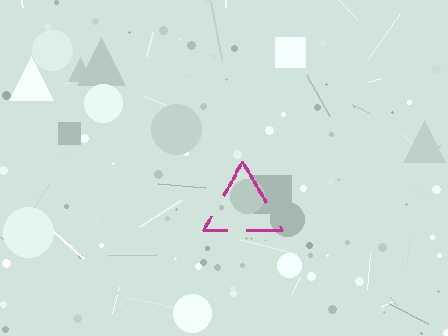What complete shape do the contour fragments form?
The contour fragments form a triangle.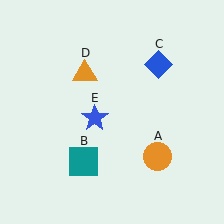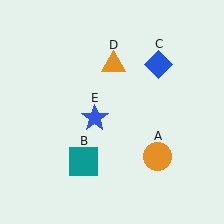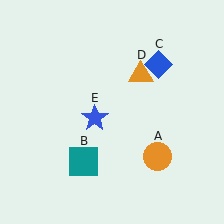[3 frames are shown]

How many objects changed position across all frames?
1 object changed position: orange triangle (object D).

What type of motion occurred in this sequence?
The orange triangle (object D) rotated clockwise around the center of the scene.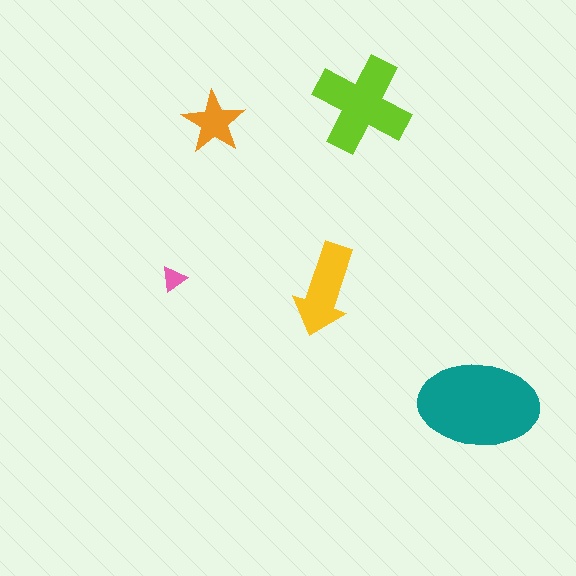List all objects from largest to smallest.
The teal ellipse, the lime cross, the yellow arrow, the orange star, the pink triangle.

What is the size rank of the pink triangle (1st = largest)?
5th.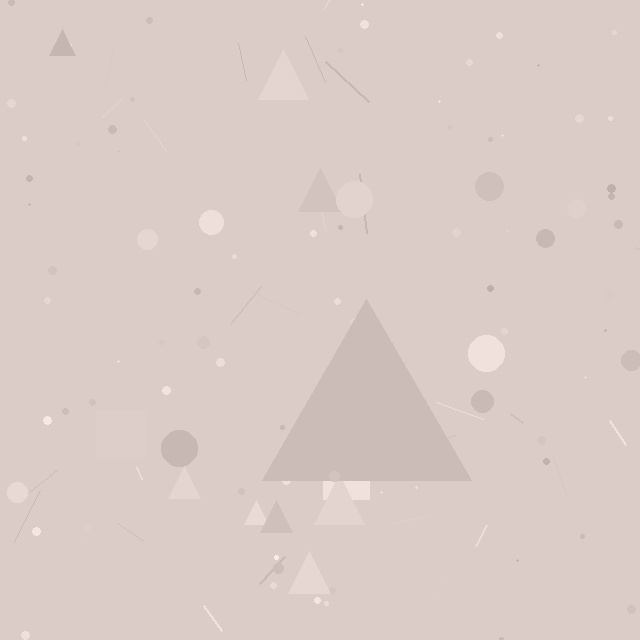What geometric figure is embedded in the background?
A triangle is embedded in the background.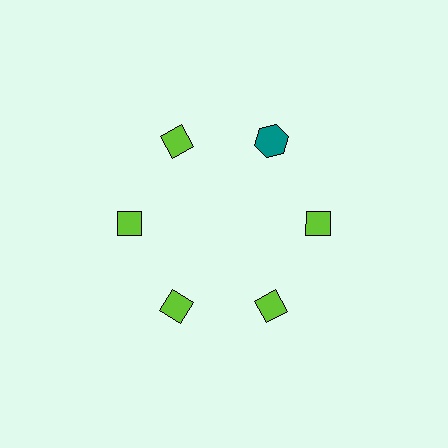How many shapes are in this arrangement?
There are 6 shapes arranged in a ring pattern.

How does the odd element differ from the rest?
It differs in both color (teal instead of lime) and shape (hexagon instead of diamond).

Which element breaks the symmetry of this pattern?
The teal hexagon at roughly the 1 o'clock position breaks the symmetry. All other shapes are lime diamonds.